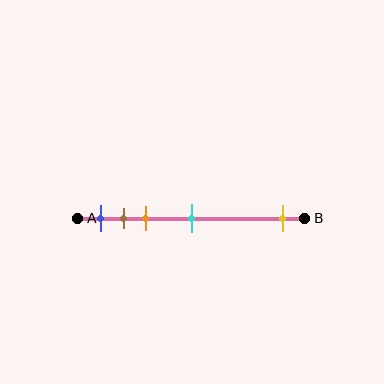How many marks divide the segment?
There are 5 marks dividing the segment.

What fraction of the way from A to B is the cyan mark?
The cyan mark is approximately 50% (0.5) of the way from A to B.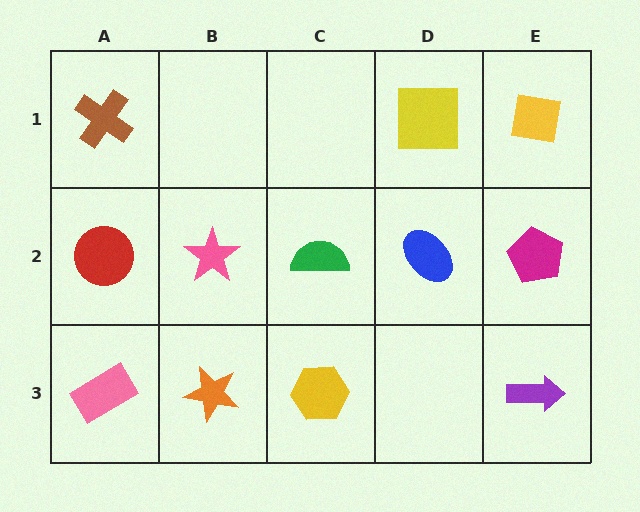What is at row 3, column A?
A pink rectangle.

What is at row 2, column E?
A magenta pentagon.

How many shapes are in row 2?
5 shapes.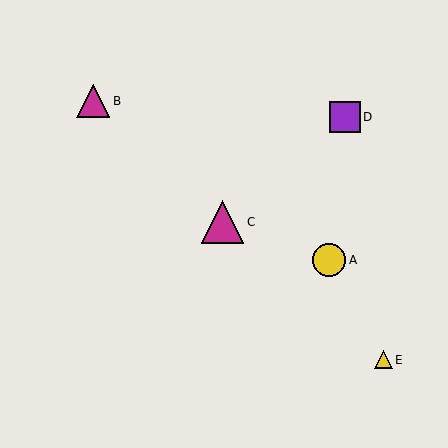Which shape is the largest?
The magenta triangle (labeled C) is the largest.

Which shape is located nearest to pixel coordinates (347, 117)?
The purple square (labeled D) at (345, 117) is nearest to that location.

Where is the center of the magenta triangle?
The center of the magenta triangle is at (223, 222).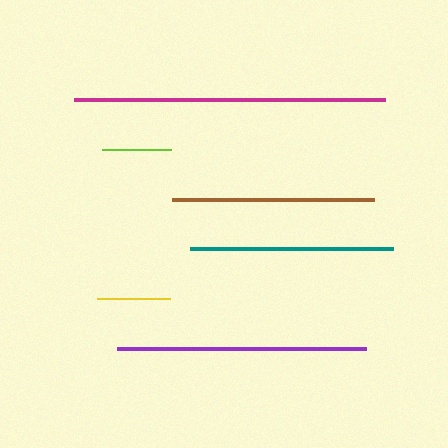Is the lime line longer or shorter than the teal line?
The teal line is longer than the lime line.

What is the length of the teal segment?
The teal segment is approximately 203 pixels long.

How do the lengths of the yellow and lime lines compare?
The yellow and lime lines are approximately the same length.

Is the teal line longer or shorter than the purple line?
The purple line is longer than the teal line.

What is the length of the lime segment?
The lime segment is approximately 69 pixels long.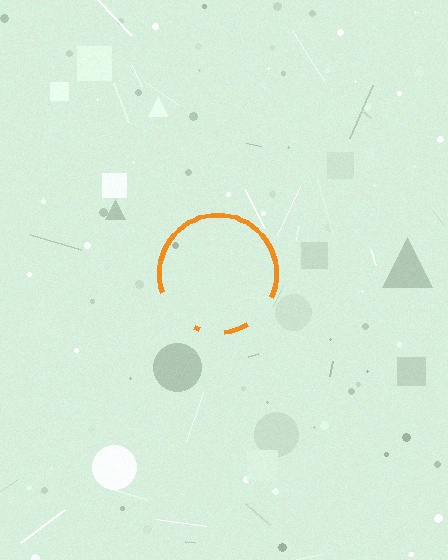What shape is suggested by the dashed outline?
The dashed outline suggests a circle.